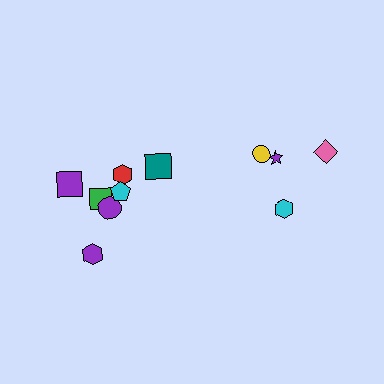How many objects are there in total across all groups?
There are 11 objects.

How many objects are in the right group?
There are 4 objects.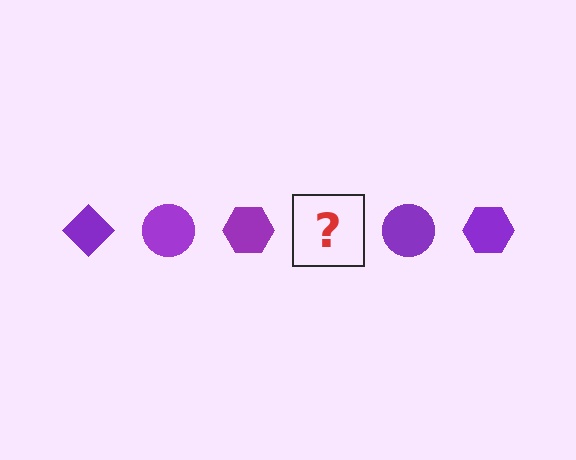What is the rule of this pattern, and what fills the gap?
The rule is that the pattern cycles through diamond, circle, hexagon shapes in purple. The gap should be filled with a purple diamond.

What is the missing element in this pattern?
The missing element is a purple diamond.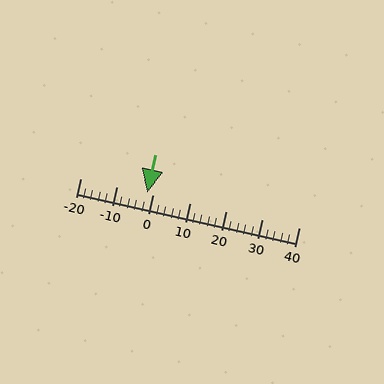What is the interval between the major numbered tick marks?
The major tick marks are spaced 10 units apart.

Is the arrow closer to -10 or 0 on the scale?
The arrow is closer to 0.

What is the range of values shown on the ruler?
The ruler shows values from -20 to 40.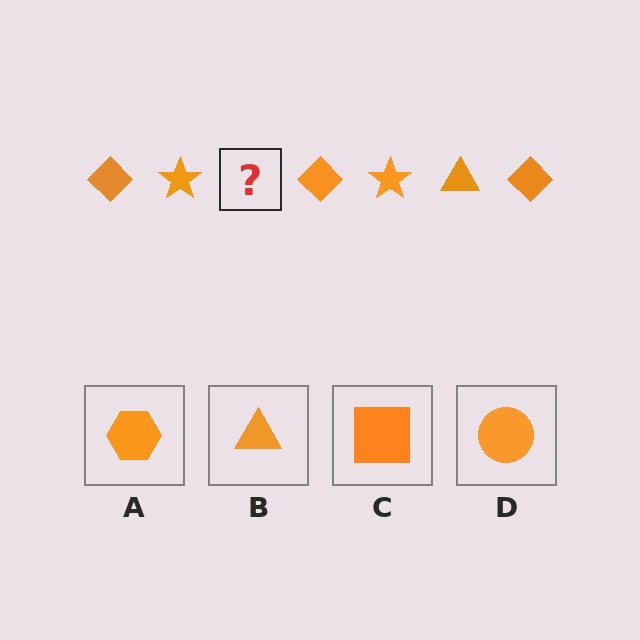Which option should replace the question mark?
Option B.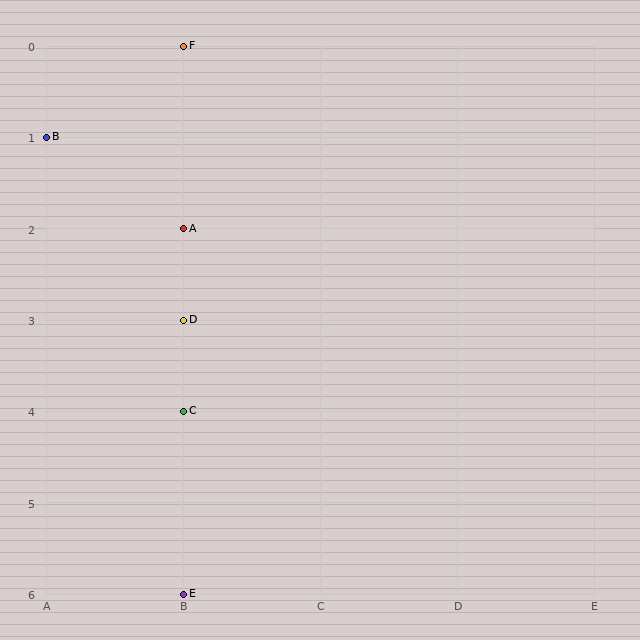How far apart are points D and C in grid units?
Points D and C are 1 row apart.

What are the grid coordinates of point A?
Point A is at grid coordinates (B, 2).